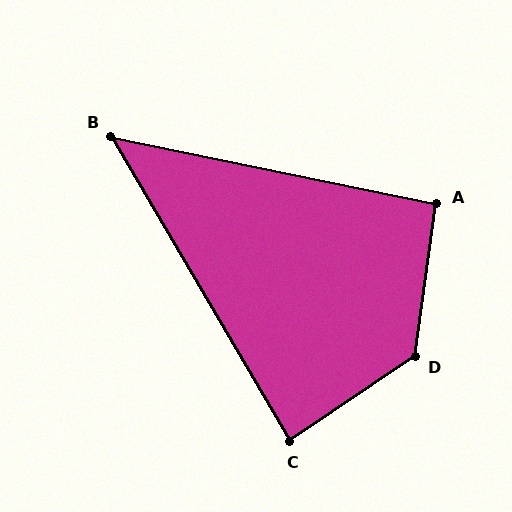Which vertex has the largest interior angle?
D, at approximately 132 degrees.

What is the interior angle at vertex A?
Approximately 94 degrees (approximately right).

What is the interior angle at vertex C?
Approximately 86 degrees (approximately right).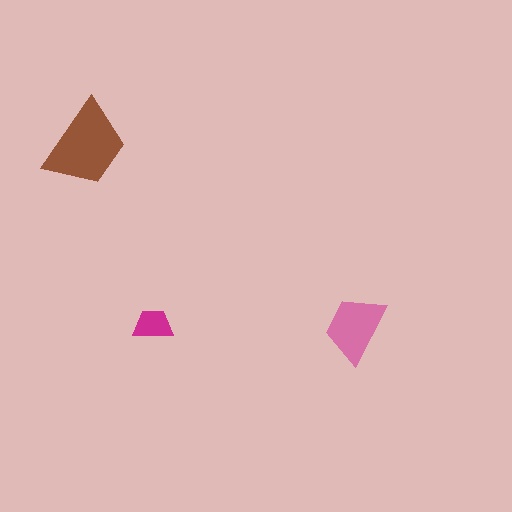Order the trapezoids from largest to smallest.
the brown one, the pink one, the magenta one.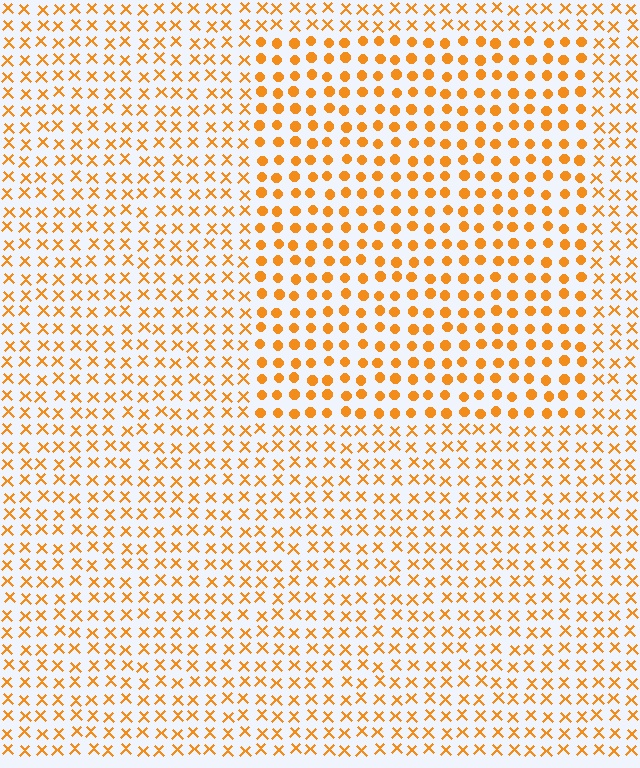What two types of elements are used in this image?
The image uses circles inside the rectangle region and X marks outside it.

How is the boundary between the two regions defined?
The boundary is defined by a change in element shape: circles inside vs. X marks outside. All elements share the same color and spacing.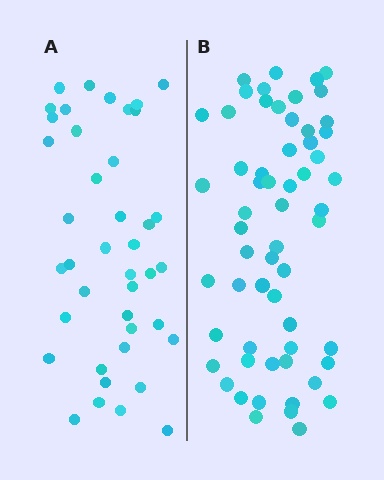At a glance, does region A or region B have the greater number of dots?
Region B (the right region) has more dots.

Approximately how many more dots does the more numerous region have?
Region B has approximately 20 more dots than region A.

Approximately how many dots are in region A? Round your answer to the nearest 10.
About 40 dots. (The exact count is 41, which rounds to 40.)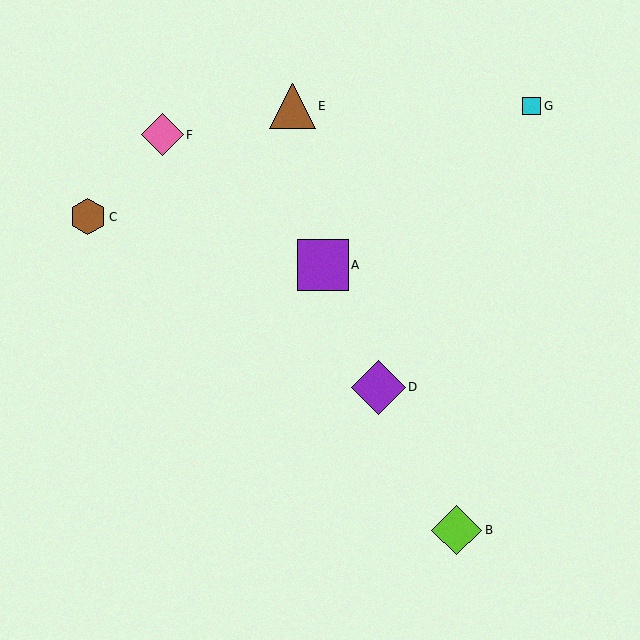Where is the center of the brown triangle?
The center of the brown triangle is at (293, 106).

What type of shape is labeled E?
Shape E is a brown triangle.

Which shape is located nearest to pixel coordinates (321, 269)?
The purple square (labeled A) at (323, 265) is nearest to that location.